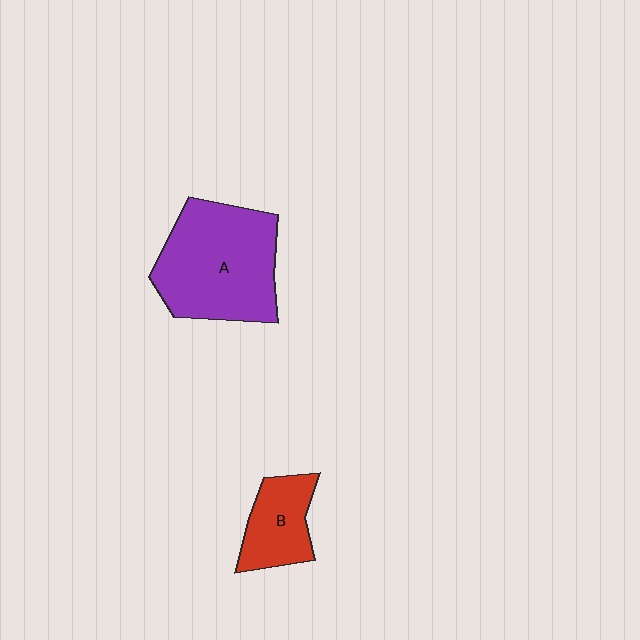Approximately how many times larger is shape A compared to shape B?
Approximately 2.2 times.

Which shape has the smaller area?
Shape B (red).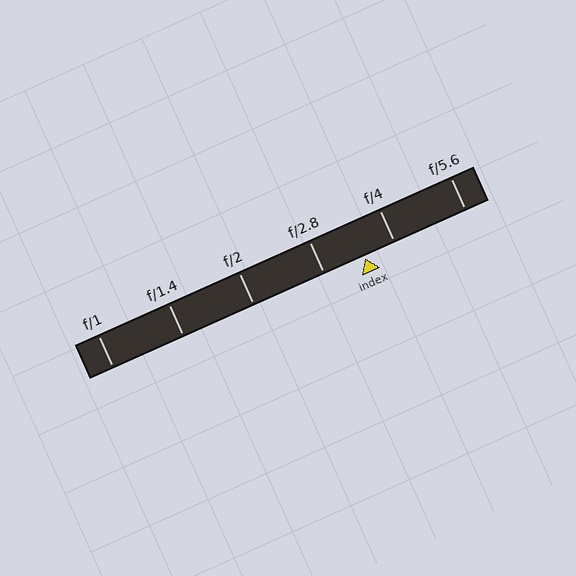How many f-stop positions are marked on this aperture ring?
There are 6 f-stop positions marked.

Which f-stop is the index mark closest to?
The index mark is closest to f/4.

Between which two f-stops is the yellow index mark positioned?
The index mark is between f/2.8 and f/4.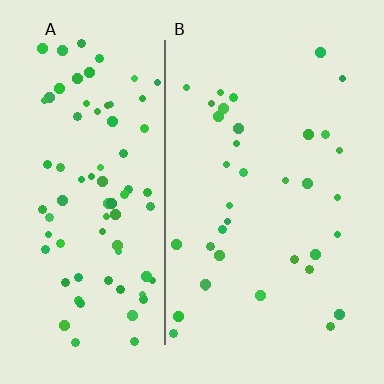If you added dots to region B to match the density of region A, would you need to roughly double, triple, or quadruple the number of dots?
Approximately double.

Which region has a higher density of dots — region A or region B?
A (the left).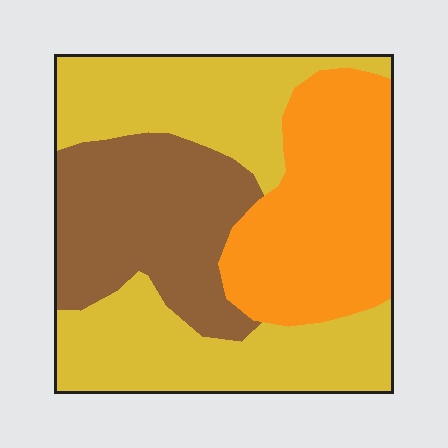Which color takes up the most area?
Yellow, at roughly 45%.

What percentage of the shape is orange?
Orange takes up about one quarter (1/4) of the shape.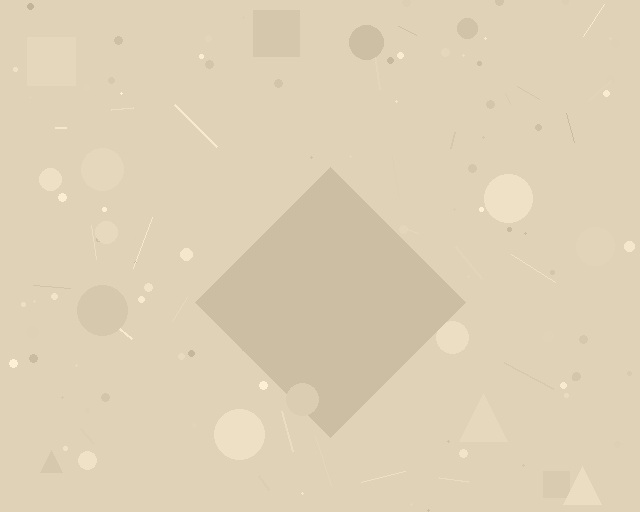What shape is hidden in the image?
A diamond is hidden in the image.